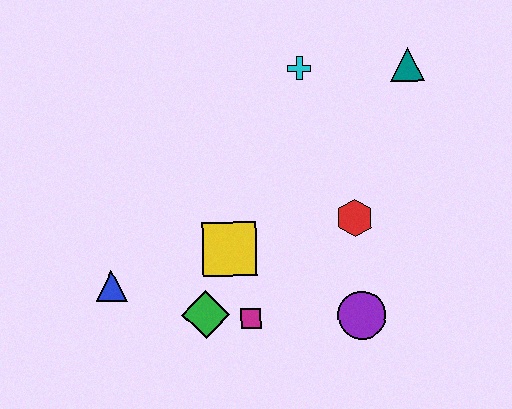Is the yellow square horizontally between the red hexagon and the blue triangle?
Yes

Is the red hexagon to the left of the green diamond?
No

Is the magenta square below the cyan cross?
Yes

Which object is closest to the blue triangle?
The green diamond is closest to the blue triangle.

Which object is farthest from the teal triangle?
The blue triangle is farthest from the teal triangle.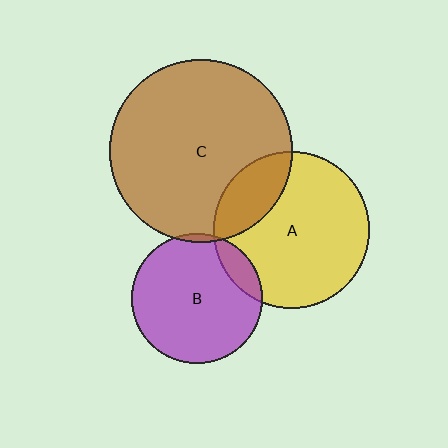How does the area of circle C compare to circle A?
Approximately 1.4 times.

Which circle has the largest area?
Circle C (brown).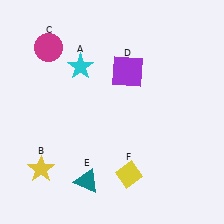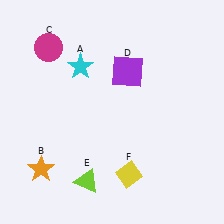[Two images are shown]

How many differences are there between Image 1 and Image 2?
There are 2 differences between the two images.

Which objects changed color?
B changed from yellow to orange. E changed from teal to lime.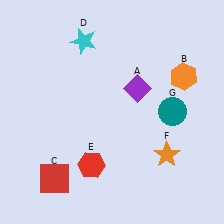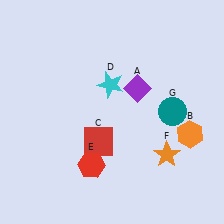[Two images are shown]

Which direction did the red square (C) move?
The red square (C) moved right.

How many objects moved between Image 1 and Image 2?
3 objects moved between the two images.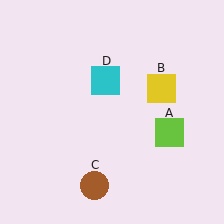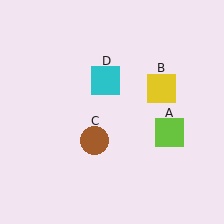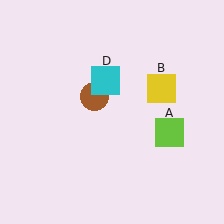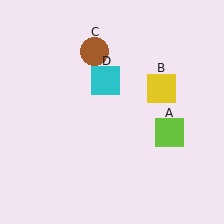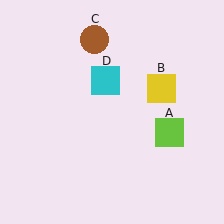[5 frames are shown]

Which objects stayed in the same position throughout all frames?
Lime square (object A) and yellow square (object B) and cyan square (object D) remained stationary.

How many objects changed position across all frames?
1 object changed position: brown circle (object C).